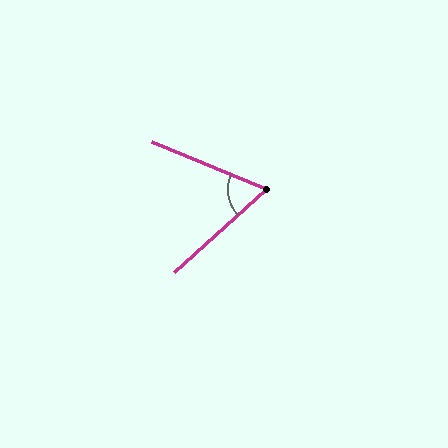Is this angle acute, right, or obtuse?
It is acute.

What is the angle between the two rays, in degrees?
Approximately 64 degrees.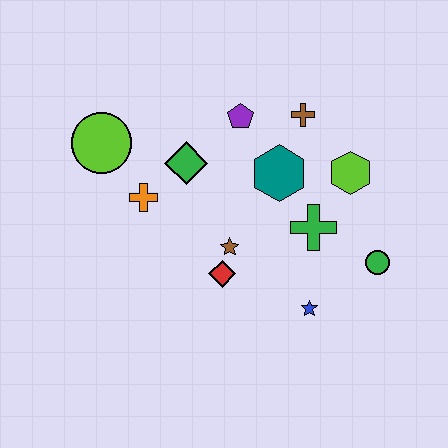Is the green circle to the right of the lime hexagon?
Yes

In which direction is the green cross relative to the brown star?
The green cross is to the right of the brown star.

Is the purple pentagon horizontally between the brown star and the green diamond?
No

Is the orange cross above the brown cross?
No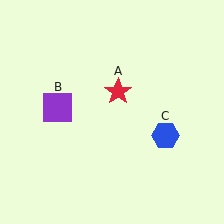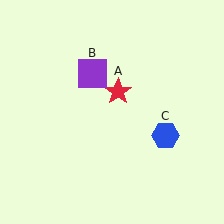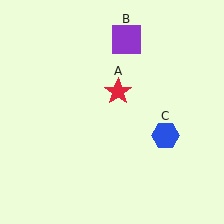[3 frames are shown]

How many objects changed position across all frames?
1 object changed position: purple square (object B).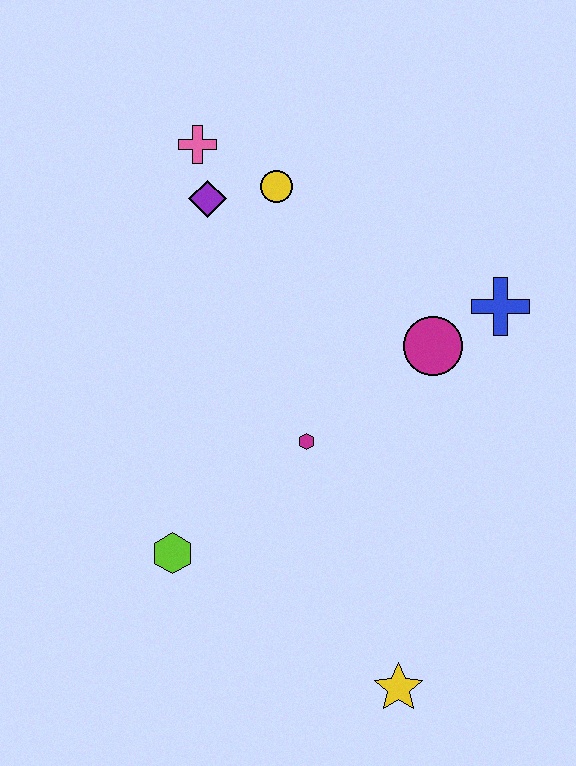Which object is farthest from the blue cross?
The lime hexagon is farthest from the blue cross.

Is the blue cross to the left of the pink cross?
No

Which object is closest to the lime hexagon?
The magenta hexagon is closest to the lime hexagon.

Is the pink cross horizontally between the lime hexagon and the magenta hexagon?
Yes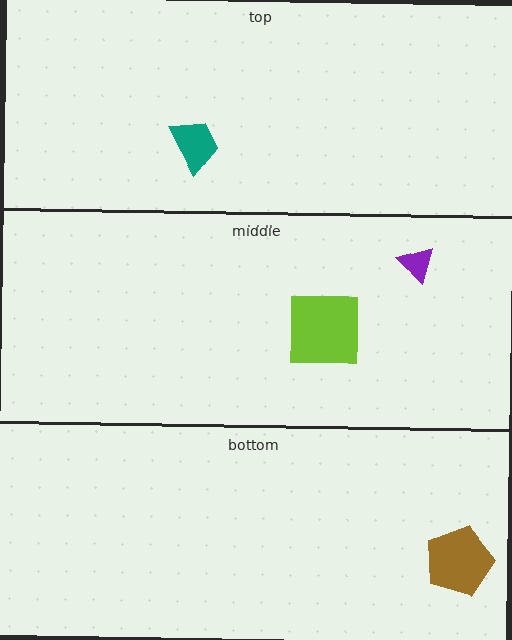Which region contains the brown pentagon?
The bottom region.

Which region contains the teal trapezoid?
The top region.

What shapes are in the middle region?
The lime square, the purple triangle.